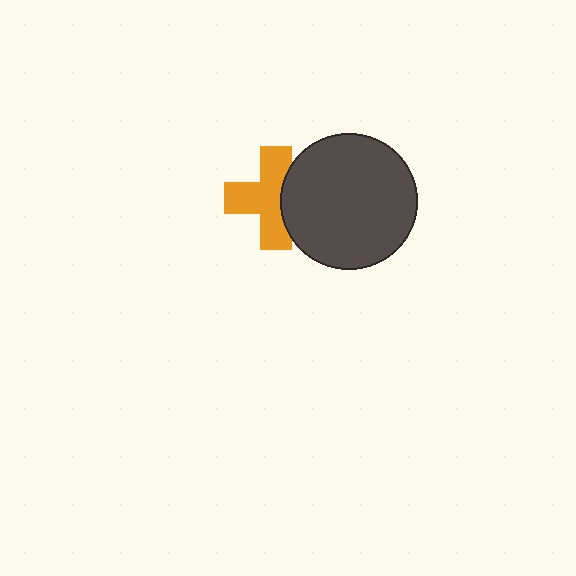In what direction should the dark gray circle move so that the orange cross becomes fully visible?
The dark gray circle should move right. That is the shortest direction to clear the overlap and leave the orange cross fully visible.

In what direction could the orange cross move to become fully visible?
The orange cross could move left. That would shift it out from behind the dark gray circle entirely.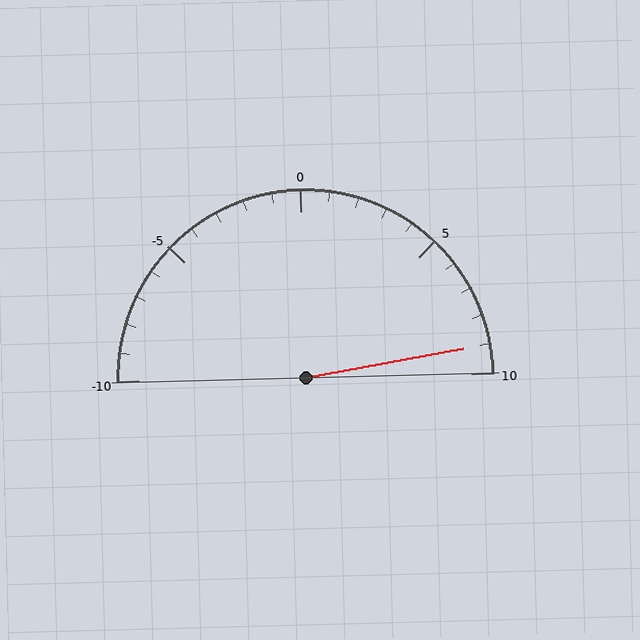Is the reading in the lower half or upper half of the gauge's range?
The reading is in the upper half of the range (-10 to 10).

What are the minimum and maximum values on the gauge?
The gauge ranges from -10 to 10.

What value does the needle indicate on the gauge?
The needle indicates approximately 9.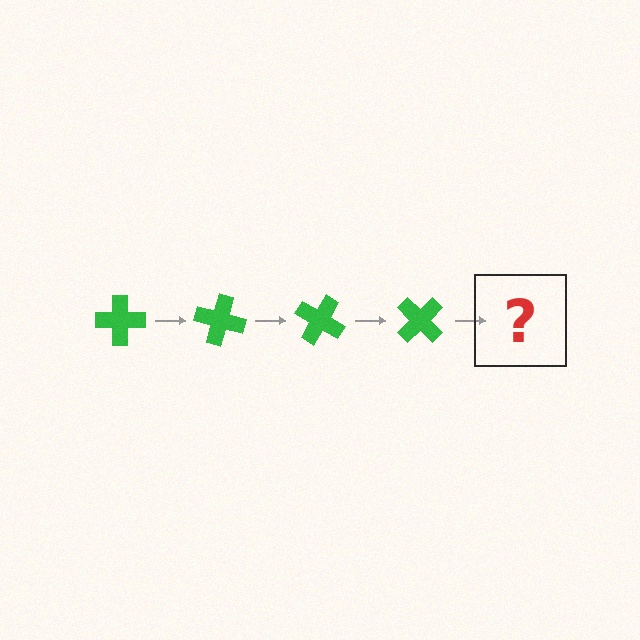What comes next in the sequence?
The next element should be a green cross rotated 60 degrees.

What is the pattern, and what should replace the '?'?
The pattern is that the cross rotates 15 degrees each step. The '?' should be a green cross rotated 60 degrees.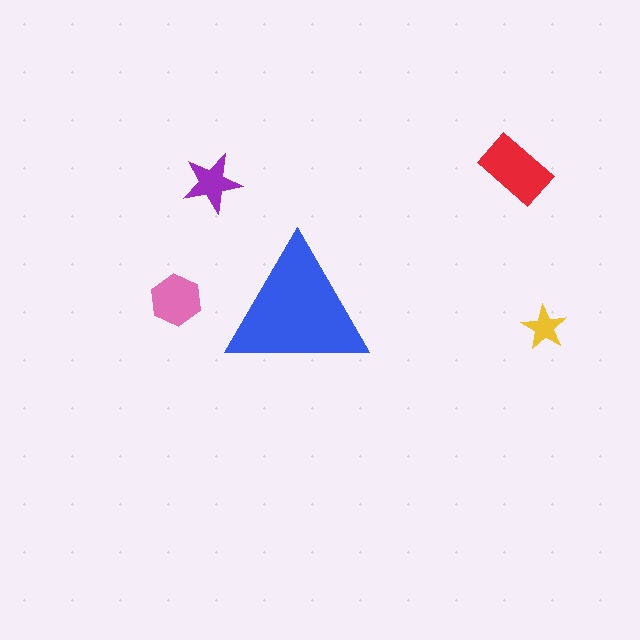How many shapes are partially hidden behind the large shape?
0 shapes are partially hidden.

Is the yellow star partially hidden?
No, the yellow star is fully visible.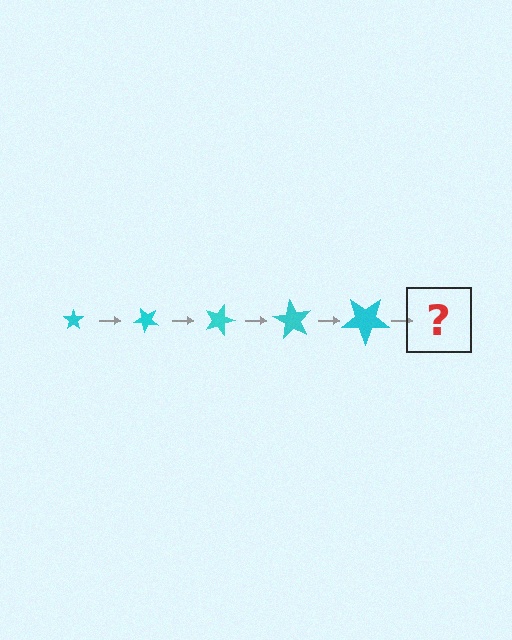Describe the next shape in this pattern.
It should be a star, larger than the previous one and rotated 225 degrees from the start.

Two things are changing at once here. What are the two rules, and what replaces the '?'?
The two rules are that the star grows larger each step and it rotates 45 degrees each step. The '?' should be a star, larger than the previous one and rotated 225 degrees from the start.